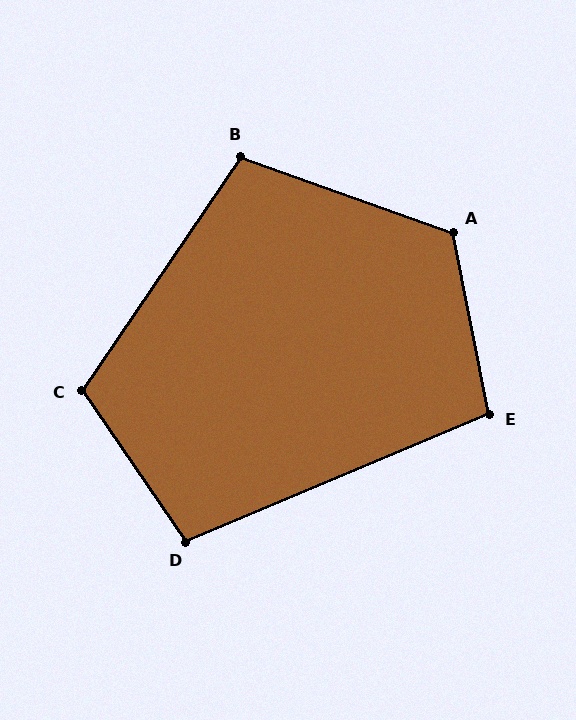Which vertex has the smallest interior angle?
E, at approximately 102 degrees.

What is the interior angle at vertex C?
Approximately 111 degrees (obtuse).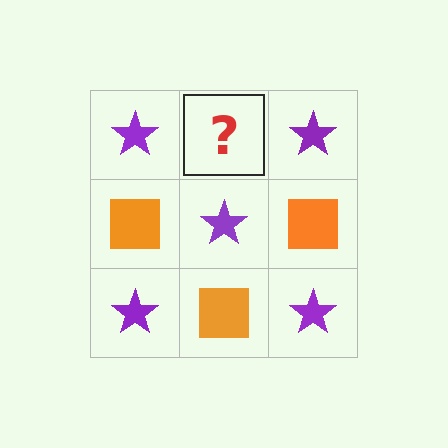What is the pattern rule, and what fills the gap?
The rule is that it alternates purple star and orange square in a checkerboard pattern. The gap should be filled with an orange square.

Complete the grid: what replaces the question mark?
The question mark should be replaced with an orange square.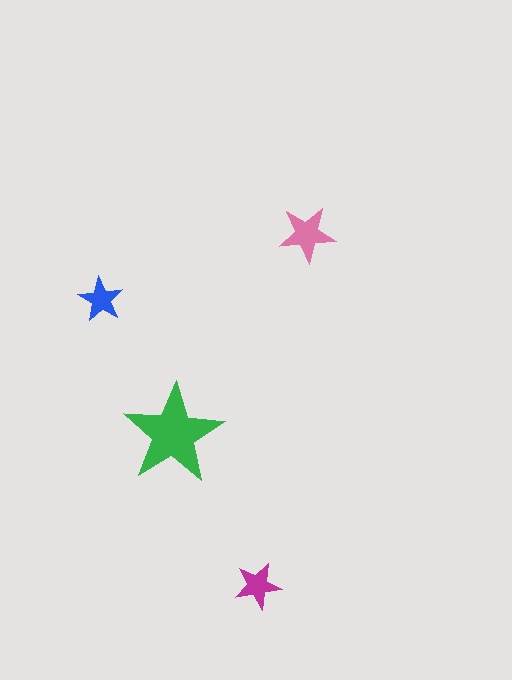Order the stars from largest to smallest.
the green one, the pink one, the magenta one, the blue one.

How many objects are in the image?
There are 4 objects in the image.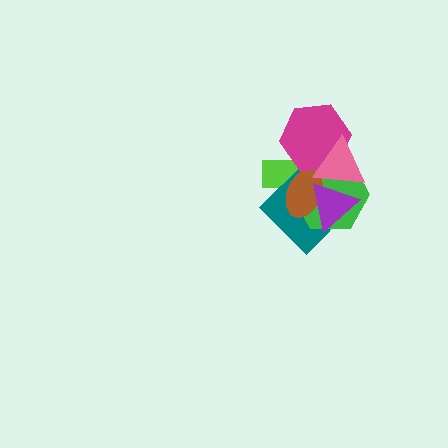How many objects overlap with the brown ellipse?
5 objects overlap with the brown ellipse.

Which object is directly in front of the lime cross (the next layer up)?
The teal diamond is directly in front of the lime cross.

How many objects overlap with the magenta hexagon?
4 objects overlap with the magenta hexagon.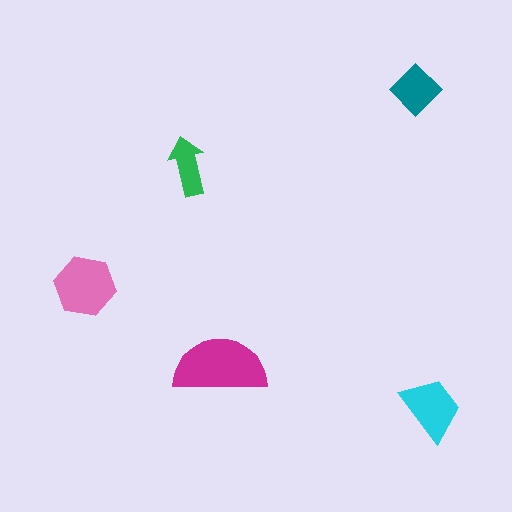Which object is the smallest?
The green arrow.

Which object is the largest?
The magenta semicircle.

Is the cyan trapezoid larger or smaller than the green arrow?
Larger.